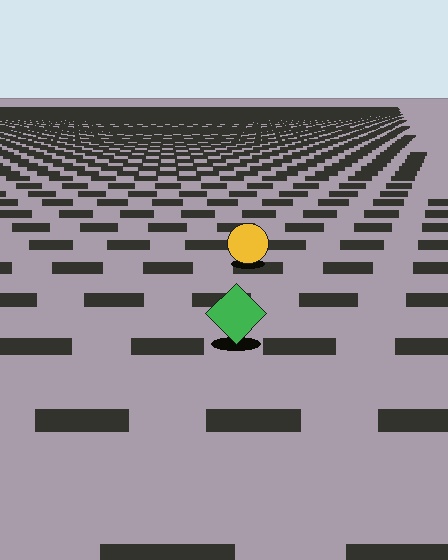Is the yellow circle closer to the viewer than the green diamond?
No. The green diamond is closer — you can tell from the texture gradient: the ground texture is coarser near it.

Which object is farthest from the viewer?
The yellow circle is farthest from the viewer. It appears smaller and the ground texture around it is denser.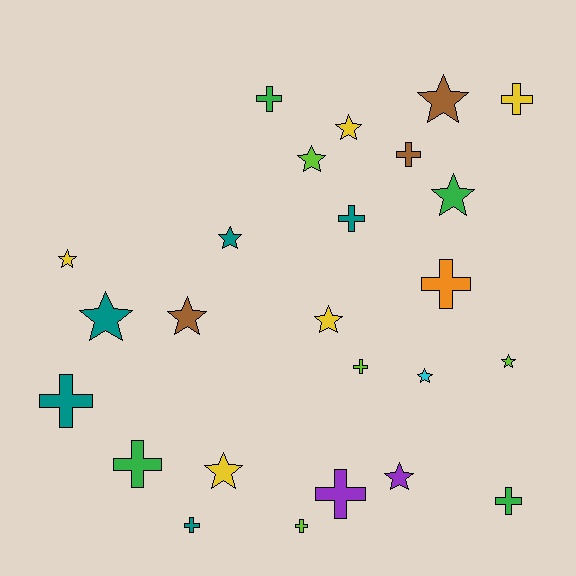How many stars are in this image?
There are 13 stars.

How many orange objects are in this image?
There is 1 orange object.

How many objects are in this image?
There are 25 objects.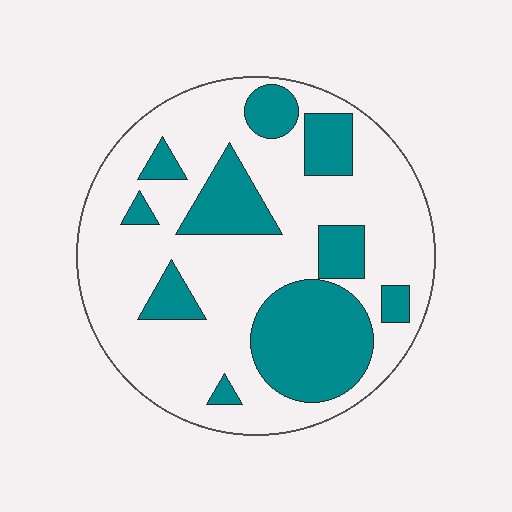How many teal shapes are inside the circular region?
10.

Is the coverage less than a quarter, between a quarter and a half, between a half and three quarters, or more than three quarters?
Between a quarter and a half.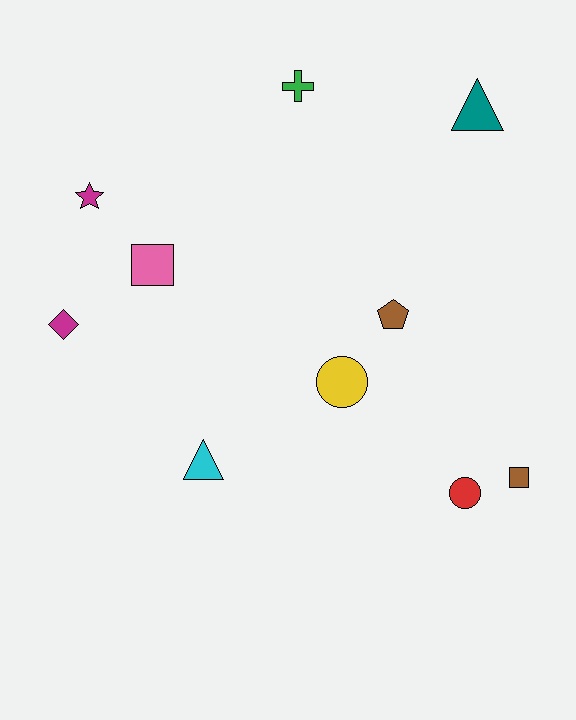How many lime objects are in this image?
There are no lime objects.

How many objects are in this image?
There are 10 objects.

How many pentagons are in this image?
There is 1 pentagon.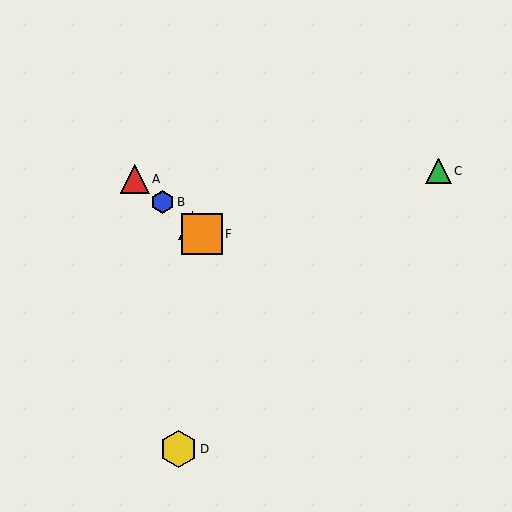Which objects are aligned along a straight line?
Objects A, B, E, F are aligned along a straight line.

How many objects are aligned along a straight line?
4 objects (A, B, E, F) are aligned along a straight line.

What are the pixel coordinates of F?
Object F is at (202, 234).